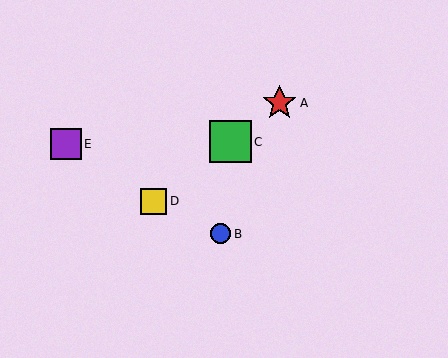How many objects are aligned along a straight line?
3 objects (A, C, D) are aligned along a straight line.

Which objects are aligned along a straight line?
Objects A, C, D are aligned along a straight line.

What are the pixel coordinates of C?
Object C is at (230, 142).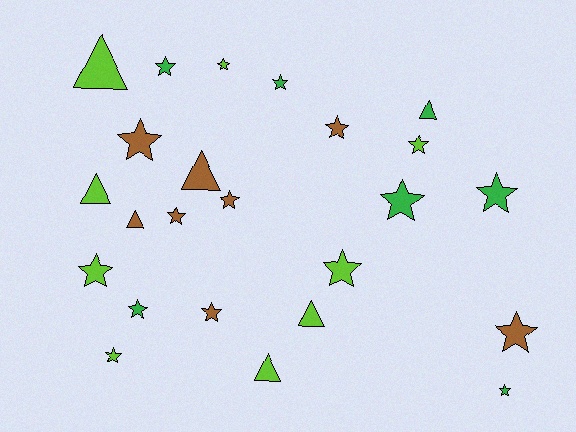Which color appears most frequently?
Lime, with 9 objects.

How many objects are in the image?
There are 24 objects.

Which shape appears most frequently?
Star, with 17 objects.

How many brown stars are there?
There are 6 brown stars.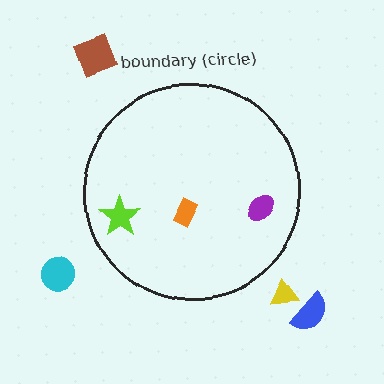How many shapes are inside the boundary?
3 inside, 4 outside.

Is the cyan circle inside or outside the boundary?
Outside.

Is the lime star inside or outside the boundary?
Inside.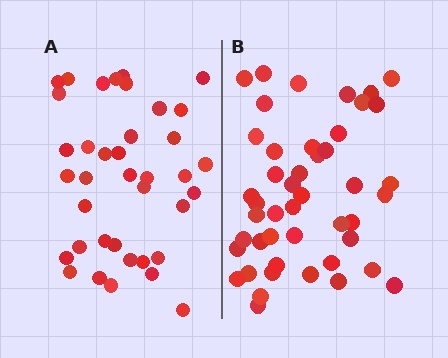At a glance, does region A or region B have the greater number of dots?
Region B (the right region) has more dots.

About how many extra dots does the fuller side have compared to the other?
Region B has roughly 8 or so more dots than region A.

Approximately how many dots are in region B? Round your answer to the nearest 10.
About 50 dots. (The exact count is 46, which rounds to 50.)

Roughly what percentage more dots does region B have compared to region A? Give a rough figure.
About 20% more.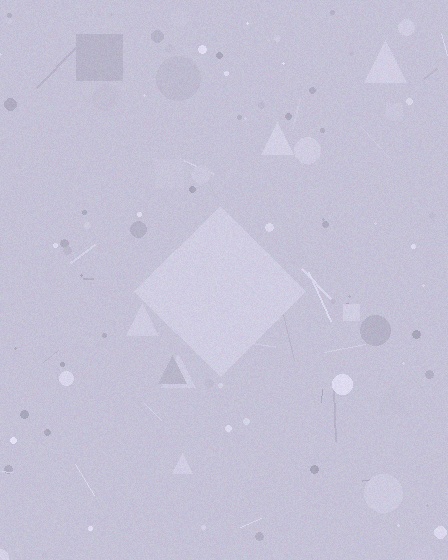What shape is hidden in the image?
A diamond is hidden in the image.